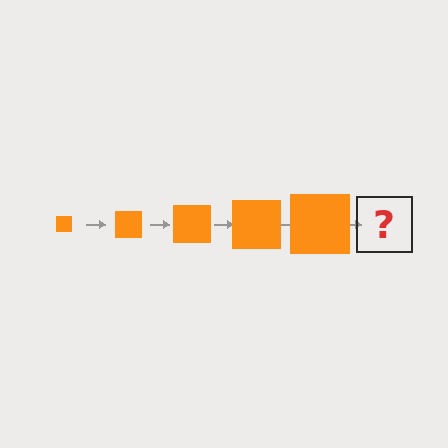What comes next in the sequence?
The next element should be an orange square, larger than the previous one.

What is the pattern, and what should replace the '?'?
The pattern is that the square gets progressively larger each step. The '?' should be an orange square, larger than the previous one.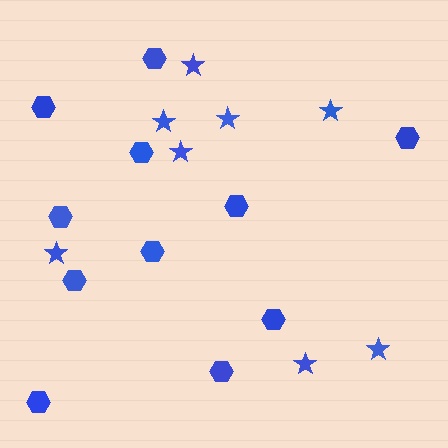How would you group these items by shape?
There are 2 groups: one group of hexagons (11) and one group of stars (8).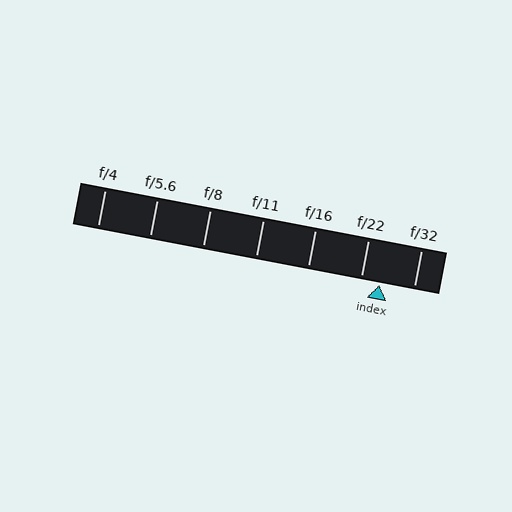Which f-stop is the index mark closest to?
The index mark is closest to f/22.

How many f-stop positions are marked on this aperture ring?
There are 7 f-stop positions marked.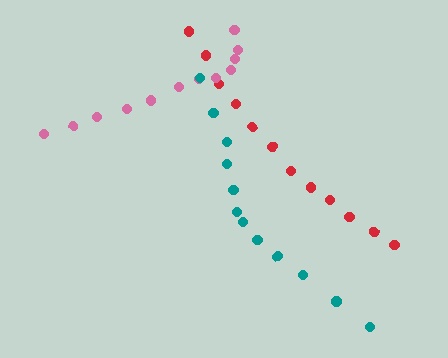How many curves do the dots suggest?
There are 3 distinct paths.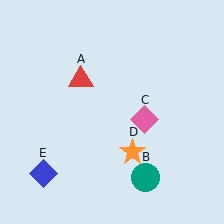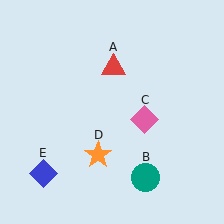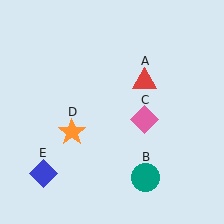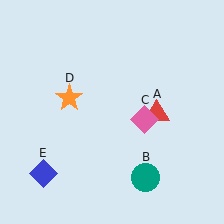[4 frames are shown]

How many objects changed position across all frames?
2 objects changed position: red triangle (object A), orange star (object D).